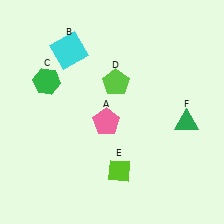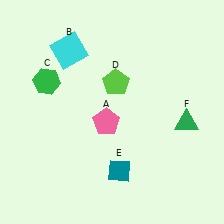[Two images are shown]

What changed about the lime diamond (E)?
In Image 1, E is lime. In Image 2, it changed to teal.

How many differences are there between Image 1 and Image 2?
There is 1 difference between the two images.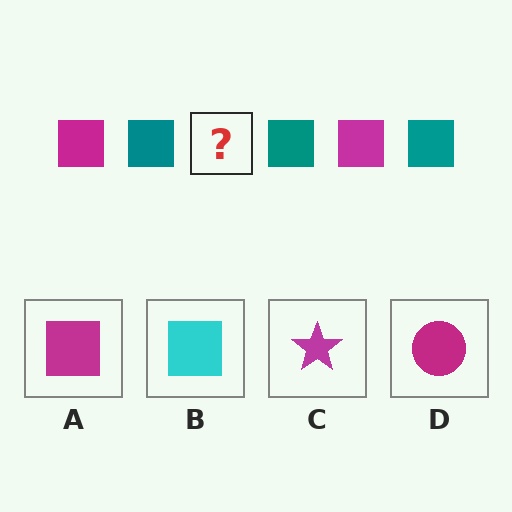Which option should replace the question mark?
Option A.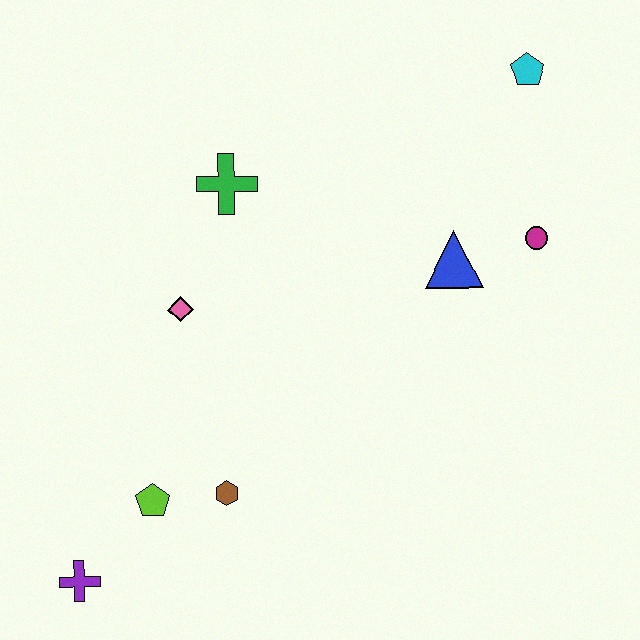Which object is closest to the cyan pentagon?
The magenta circle is closest to the cyan pentagon.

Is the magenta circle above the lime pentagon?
Yes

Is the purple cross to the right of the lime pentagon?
No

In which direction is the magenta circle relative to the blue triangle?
The magenta circle is to the right of the blue triangle.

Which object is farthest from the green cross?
The purple cross is farthest from the green cross.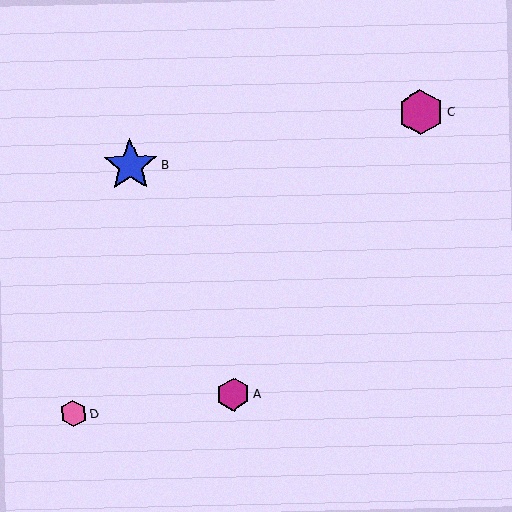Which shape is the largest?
The blue star (labeled B) is the largest.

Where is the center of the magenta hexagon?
The center of the magenta hexagon is at (233, 394).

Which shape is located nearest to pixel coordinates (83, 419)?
The pink hexagon (labeled D) at (73, 414) is nearest to that location.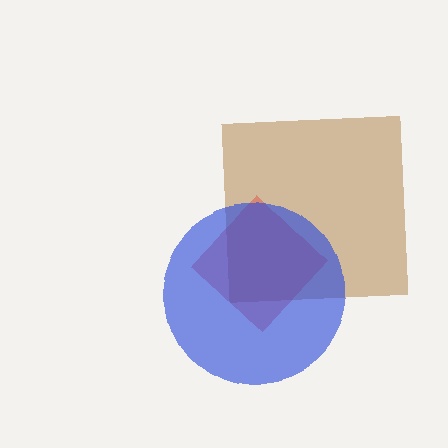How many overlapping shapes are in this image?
There are 3 overlapping shapes in the image.